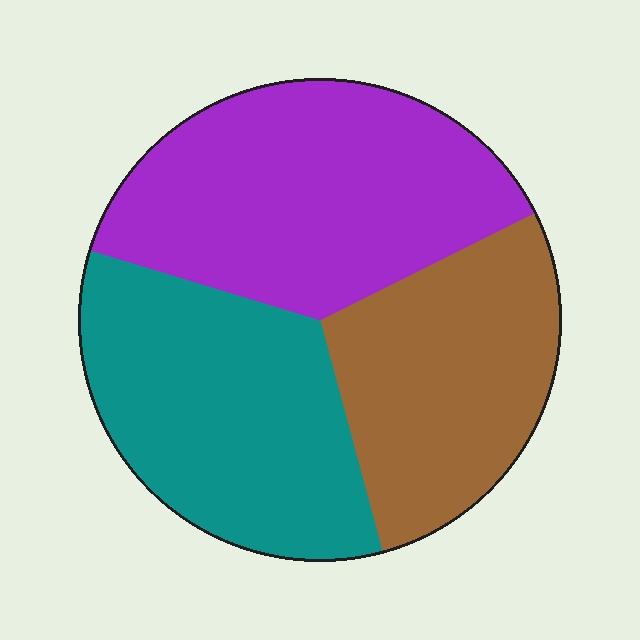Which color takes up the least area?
Brown, at roughly 30%.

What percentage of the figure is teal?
Teal covers about 35% of the figure.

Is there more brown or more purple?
Purple.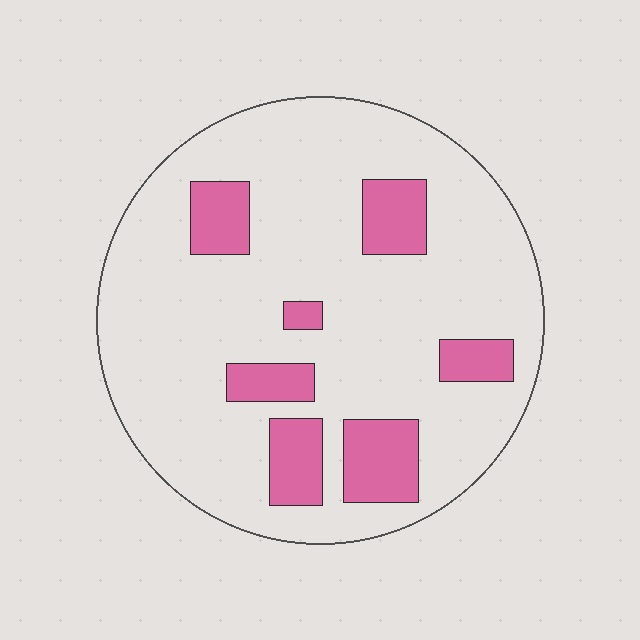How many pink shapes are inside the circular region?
7.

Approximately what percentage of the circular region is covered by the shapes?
Approximately 20%.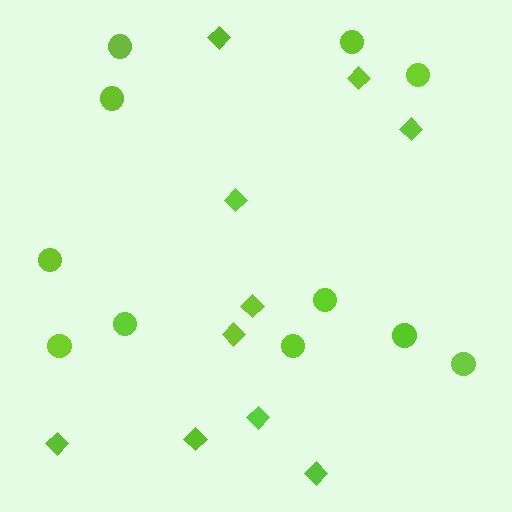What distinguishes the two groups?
There are 2 groups: one group of diamonds (10) and one group of circles (11).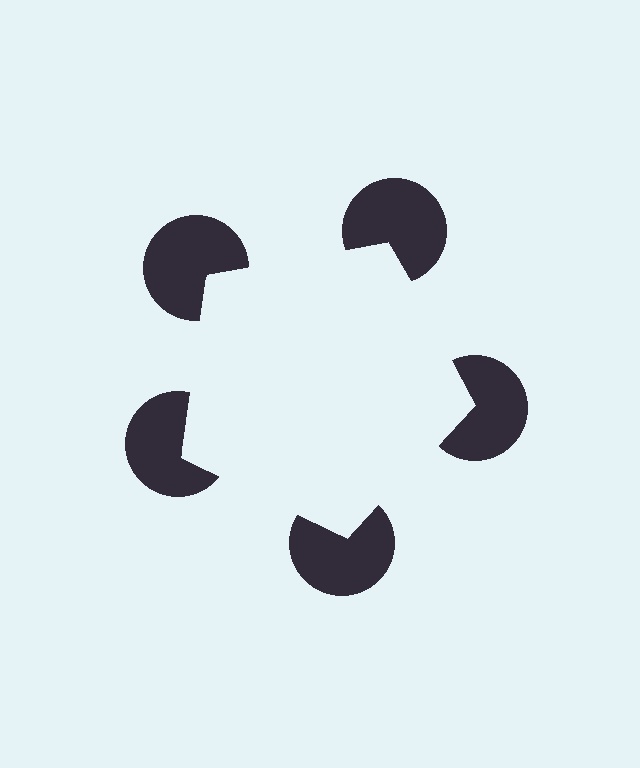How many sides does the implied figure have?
5 sides.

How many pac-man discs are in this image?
There are 5 — one at each vertex of the illusory pentagon.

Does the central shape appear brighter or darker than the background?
It typically appears slightly brighter than the background, even though no actual brightness change is drawn.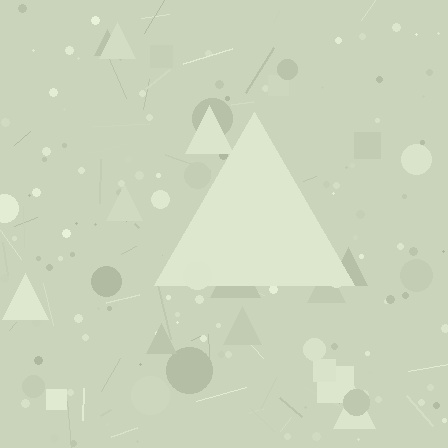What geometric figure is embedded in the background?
A triangle is embedded in the background.